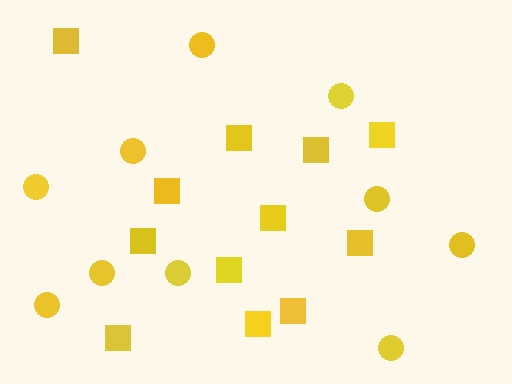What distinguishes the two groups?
There are 2 groups: one group of squares (12) and one group of circles (10).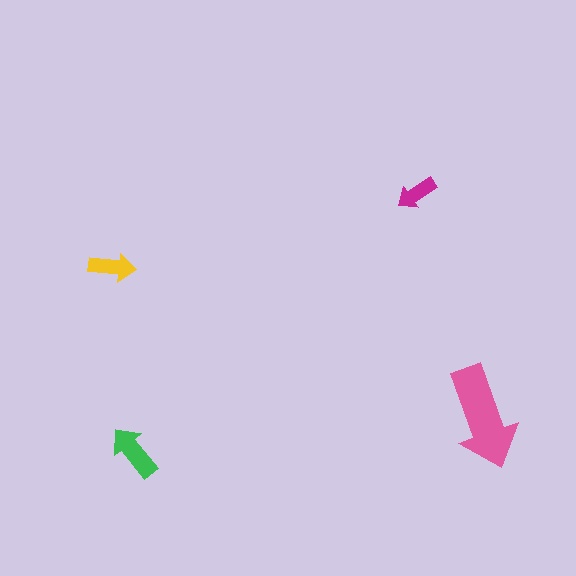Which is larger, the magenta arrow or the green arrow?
The green one.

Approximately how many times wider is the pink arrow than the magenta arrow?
About 2.5 times wider.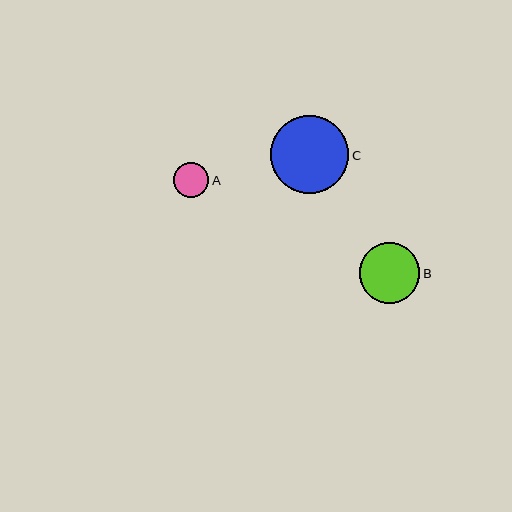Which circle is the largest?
Circle C is the largest with a size of approximately 78 pixels.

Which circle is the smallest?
Circle A is the smallest with a size of approximately 35 pixels.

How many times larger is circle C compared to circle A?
Circle C is approximately 2.2 times the size of circle A.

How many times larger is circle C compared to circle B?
Circle C is approximately 1.3 times the size of circle B.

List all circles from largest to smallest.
From largest to smallest: C, B, A.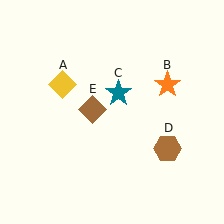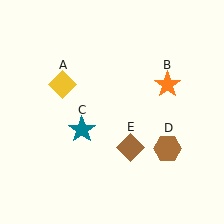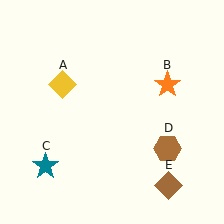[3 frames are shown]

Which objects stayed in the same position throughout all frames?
Yellow diamond (object A) and orange star (object B) and brown hexagon (object D) remained stationary.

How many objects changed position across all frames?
2 objects changed position: teal star (object C), brown diamond (object E).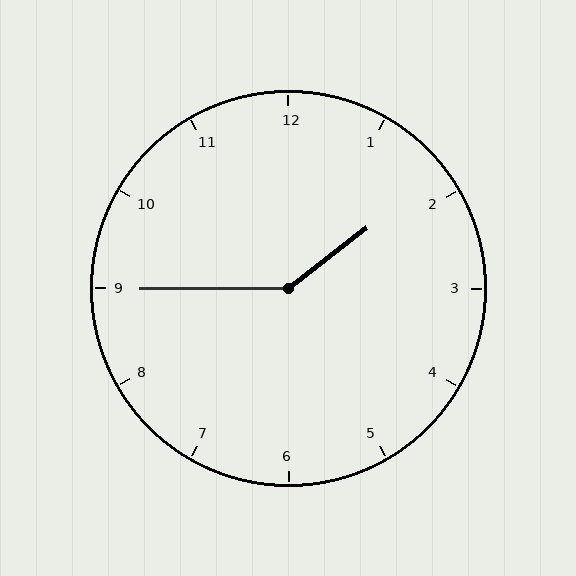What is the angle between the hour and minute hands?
Approximately 142 degrees.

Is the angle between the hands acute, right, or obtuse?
It is obtuse.